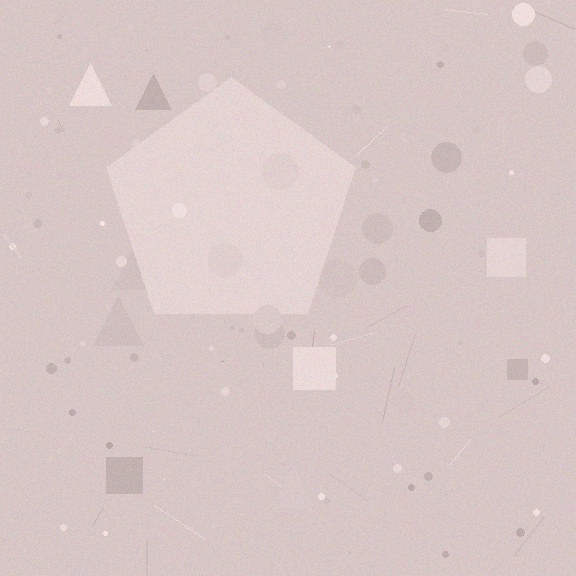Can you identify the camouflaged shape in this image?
The camouflaged shape is a pentagon.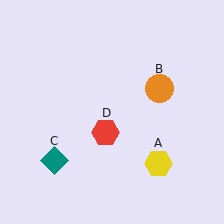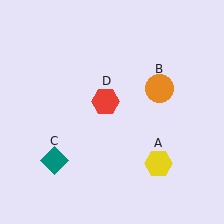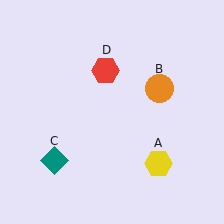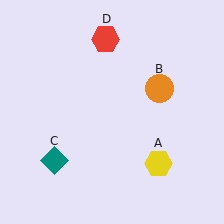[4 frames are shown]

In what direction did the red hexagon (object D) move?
The red hexagon (object D) moved up.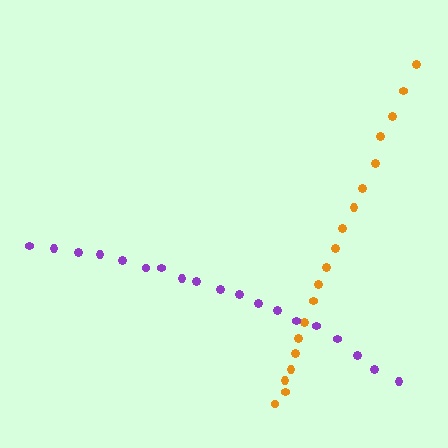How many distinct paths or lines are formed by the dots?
There are 2 distinct paths.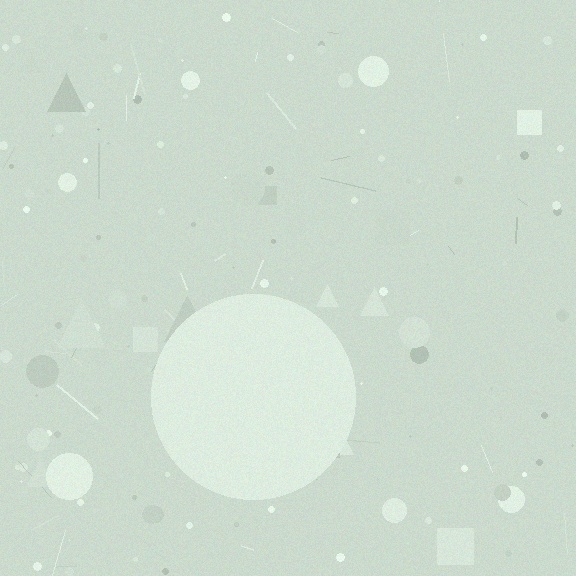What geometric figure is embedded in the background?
A circle is embedded in the background.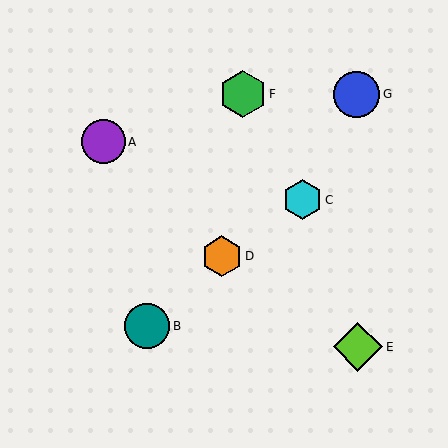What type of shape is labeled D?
Shape D is an orange hexagon.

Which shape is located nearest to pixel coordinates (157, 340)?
The teal circle (labeled B) at (147, 326) is nearest to that location.